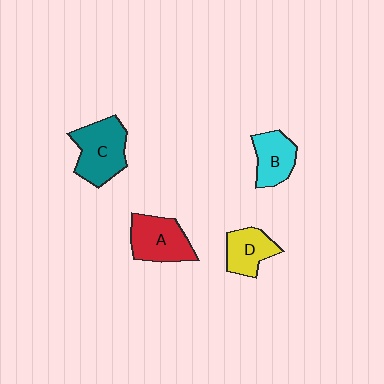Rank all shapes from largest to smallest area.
From largest to smallest: C (teal), A (red), B (cyan), D (yellow).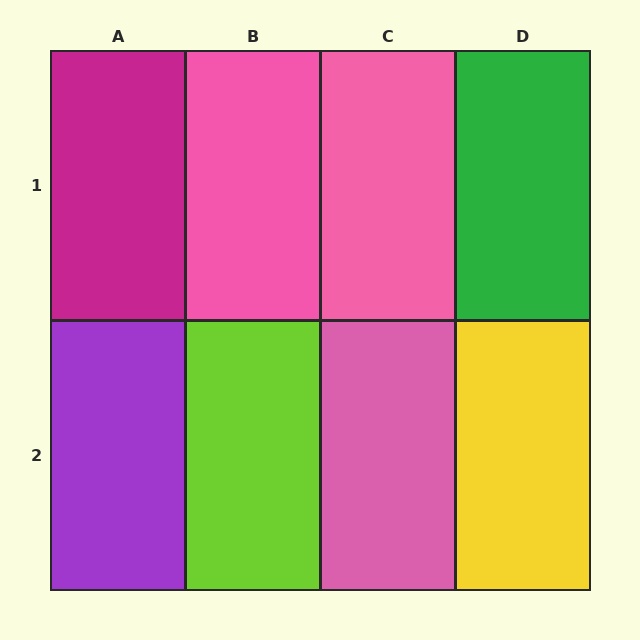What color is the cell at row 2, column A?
Purple.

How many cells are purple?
1 cell is purple.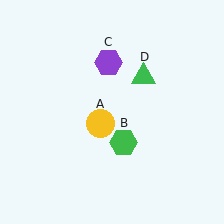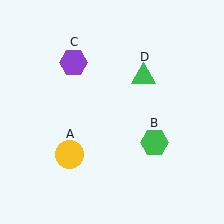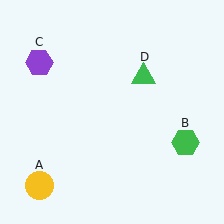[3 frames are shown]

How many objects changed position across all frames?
3 objects changed position: yellow circle (object A), green hexagon (object B), purple hexagon (object C).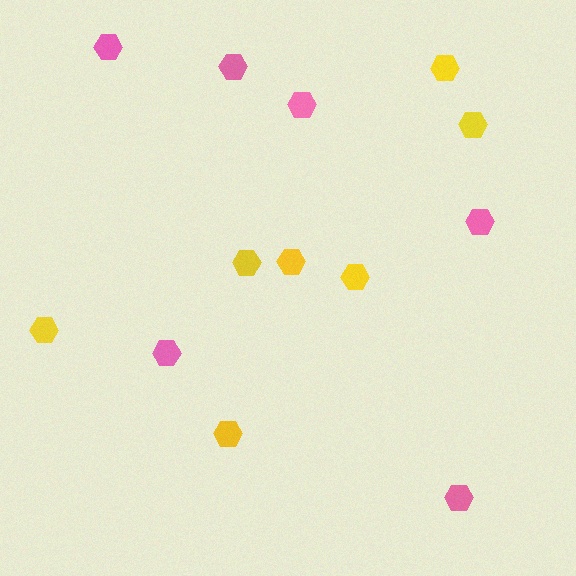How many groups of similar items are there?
There are 2 groups: one group of yellow hexagons (7) and one group of pink hexagons (6).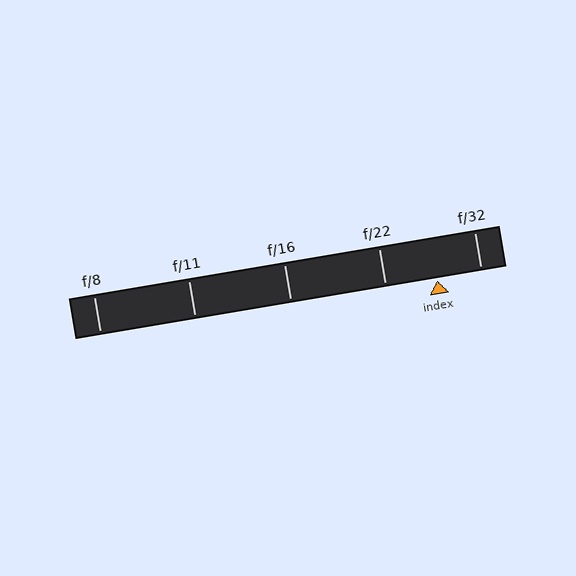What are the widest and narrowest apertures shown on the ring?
The widest aperture shown is f/8 and the narrowest is f/32.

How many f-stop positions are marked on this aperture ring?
There are 5 f-stop positions marked.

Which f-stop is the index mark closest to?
The index mark is closest to f/32.